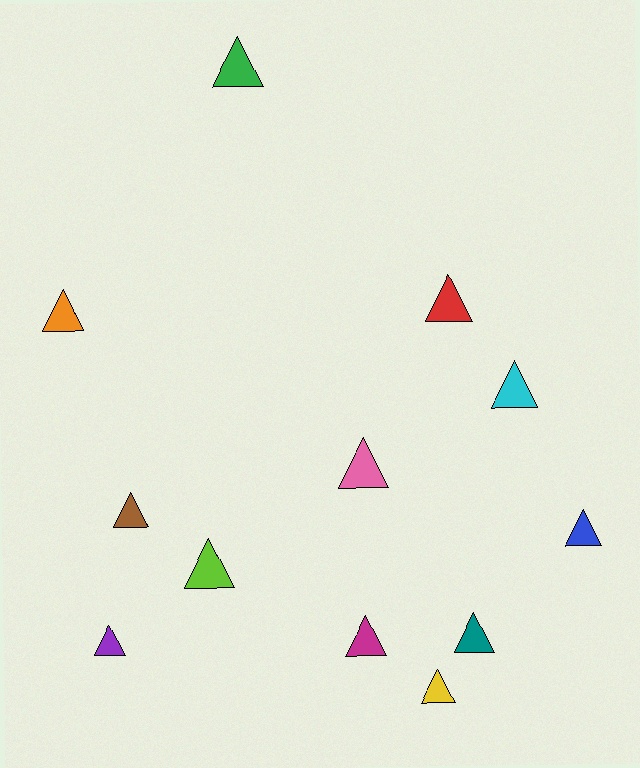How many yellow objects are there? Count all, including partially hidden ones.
There is 1 yellow object.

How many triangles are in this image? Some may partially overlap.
There are 12 triangles.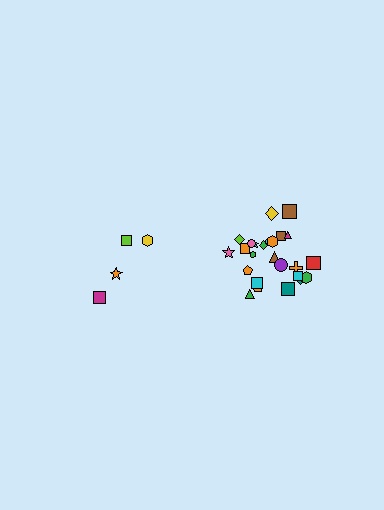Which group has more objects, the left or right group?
The right group.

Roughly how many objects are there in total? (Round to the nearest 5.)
Roughly 30 objects in total.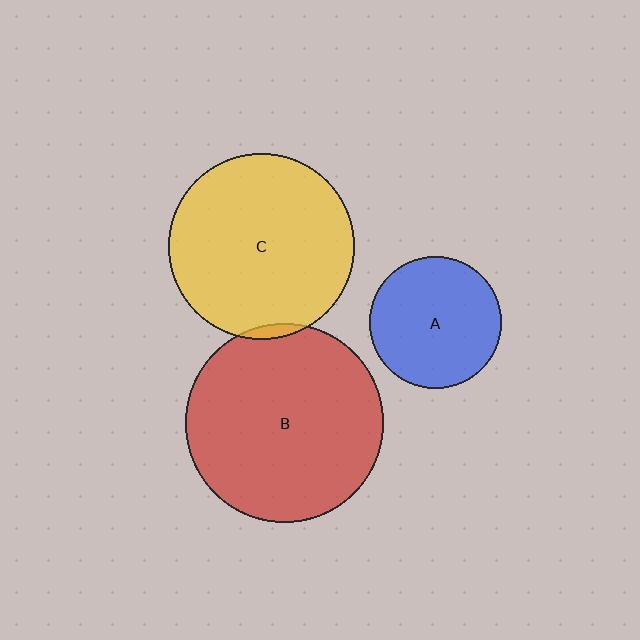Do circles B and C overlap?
Yes.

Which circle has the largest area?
Circle B (red).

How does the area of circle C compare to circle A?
Approximately 2.0 times.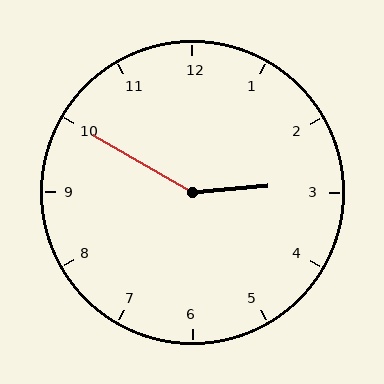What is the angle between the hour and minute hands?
Approximately 145 degrees.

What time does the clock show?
2:50.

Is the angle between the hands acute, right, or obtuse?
It is obtuse.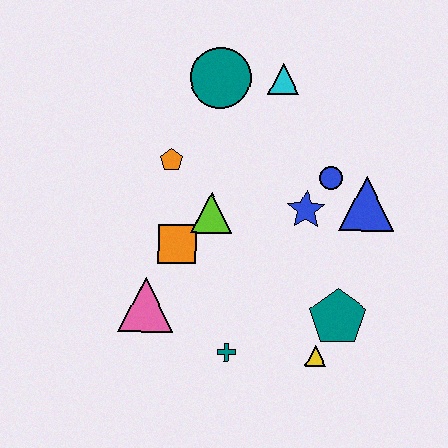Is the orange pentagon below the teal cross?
No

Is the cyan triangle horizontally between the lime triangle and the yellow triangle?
Yes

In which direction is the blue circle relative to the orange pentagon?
The blue circle is to the right of the orange pentagon.